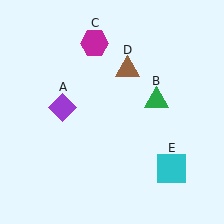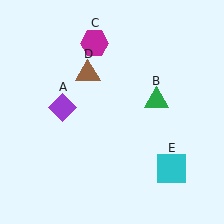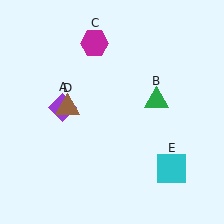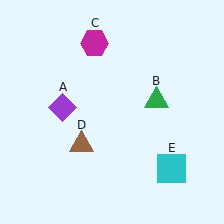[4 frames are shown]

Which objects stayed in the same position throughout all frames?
Purple diamond (object A) and green triangle (object B) and magenta hexagon (object C) and cyan square (object E) remained stationary.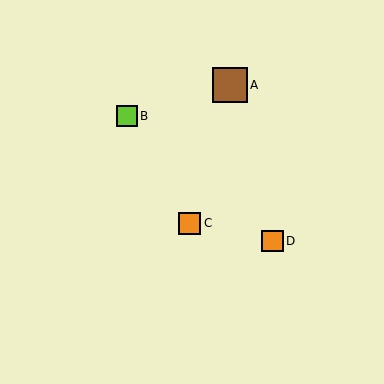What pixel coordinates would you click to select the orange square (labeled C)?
Click at (189, 223) to select the orange square C.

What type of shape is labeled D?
Shape D is an orange square.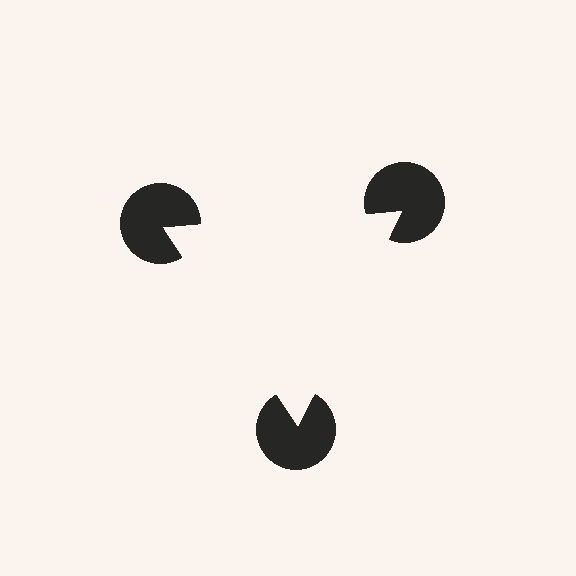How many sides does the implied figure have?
3 sides.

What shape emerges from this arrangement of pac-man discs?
An illusory triangle — its edges are inferred from the aligned wedge cuts in the pac-man discs, not physically drawn.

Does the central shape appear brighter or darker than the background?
It typically appears slightly brighter than the background, even though no actual brightness change is drawn.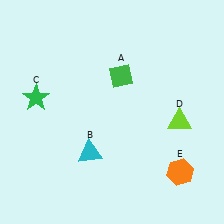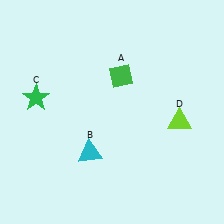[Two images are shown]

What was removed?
The orange hexagon (E) was removed in Image 2.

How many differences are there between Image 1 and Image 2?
There is 1 difference between the two images.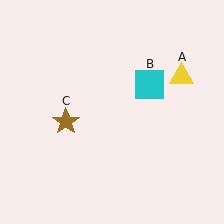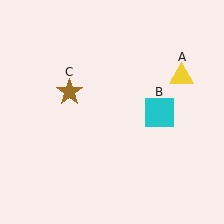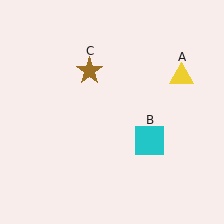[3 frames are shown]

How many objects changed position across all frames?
2 objects changed position: cyan square (object B), brown star (object C).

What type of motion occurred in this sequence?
The cyan square (object B), brown star (object C) rotated clockwise around the center of the scene.